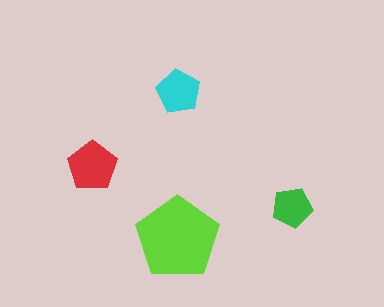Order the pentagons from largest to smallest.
the lime one, the red one, the cyan one, the green one.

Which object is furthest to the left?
The red pentagon is leftmost.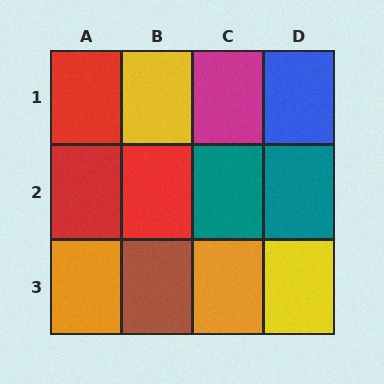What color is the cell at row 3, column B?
Brown.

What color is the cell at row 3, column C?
Orange.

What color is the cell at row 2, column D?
Teal.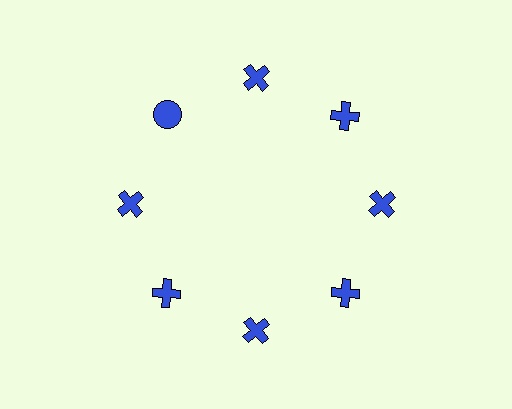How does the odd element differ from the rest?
It has a different shape: circle instead of cross.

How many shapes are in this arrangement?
There are 8 shapes arranged in a ring pattern.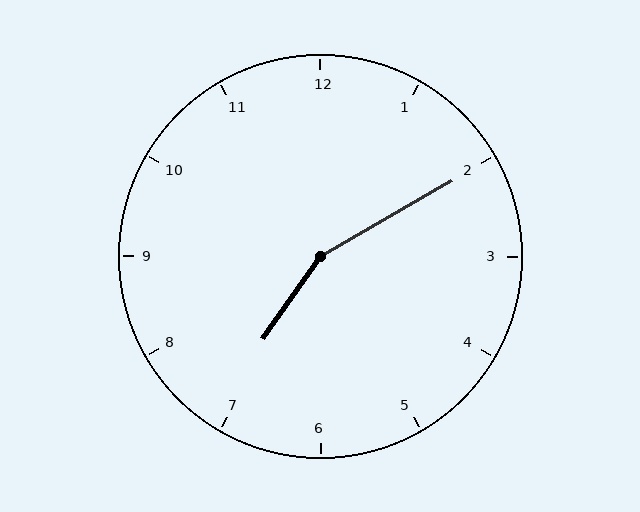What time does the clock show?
7:10.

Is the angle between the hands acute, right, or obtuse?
It is obtuse.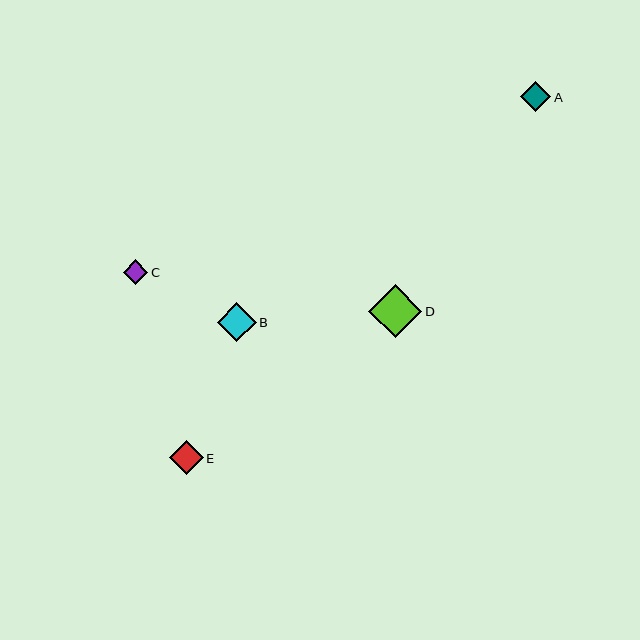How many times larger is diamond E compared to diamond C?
Diamond E is approximately 1.4 times the size of diamond C.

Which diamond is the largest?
Diamond D is the largest with a size of approximately 53 pixels.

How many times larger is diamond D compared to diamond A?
Diamond D is approximately 1.8 times the size of diamond A.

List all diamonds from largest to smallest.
From largest to smallest: D, B, E, A, C.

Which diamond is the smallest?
Diamond C is the smallest with a size of approximately 24 pixels.